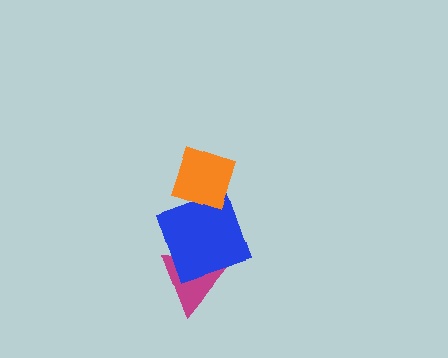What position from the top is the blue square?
The blue square is 2nd from the top.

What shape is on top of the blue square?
The orange diamond is on top of the blue square.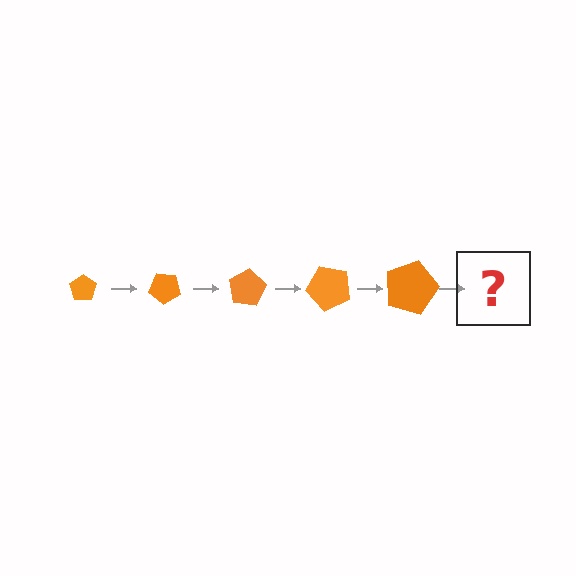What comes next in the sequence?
The next element should be a pentagon, larger than the previous one and rotated 200 degrees from the start.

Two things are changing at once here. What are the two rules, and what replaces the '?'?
The two rules are that the pentagon grows larger each step and it rotates 40 degrees each step. The '?' should be a pentagon, larger than the previous one and rotated 200 degrees from the start.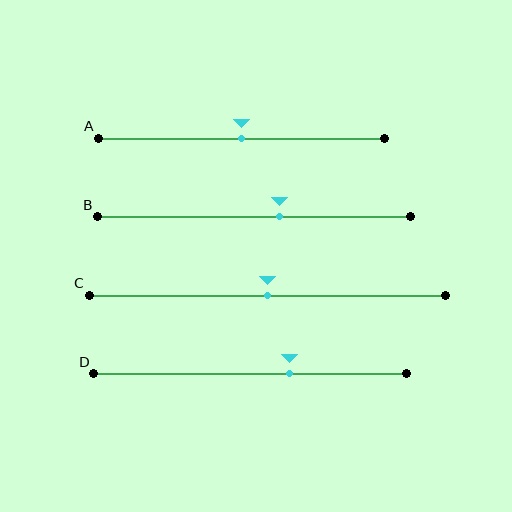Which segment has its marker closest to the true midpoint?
Segment A has its marker closest to the true midpoint.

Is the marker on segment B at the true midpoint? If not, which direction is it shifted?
No, the marker on segment B is shifted to the right by about 8% of the segment length.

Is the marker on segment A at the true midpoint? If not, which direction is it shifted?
Yes, the marker on segment A is at the true midpoint.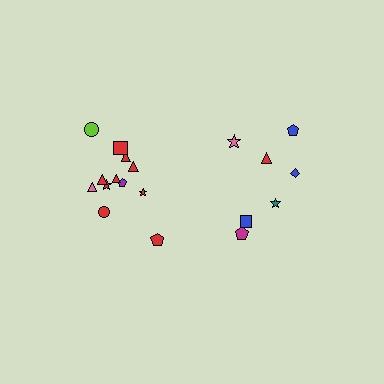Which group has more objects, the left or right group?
The left group.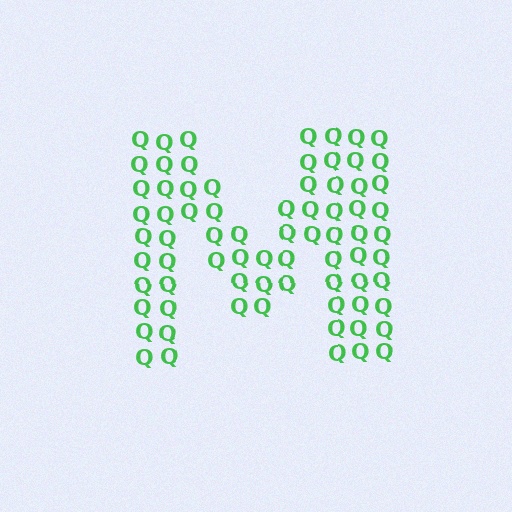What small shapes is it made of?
It is made of small letter Q's.